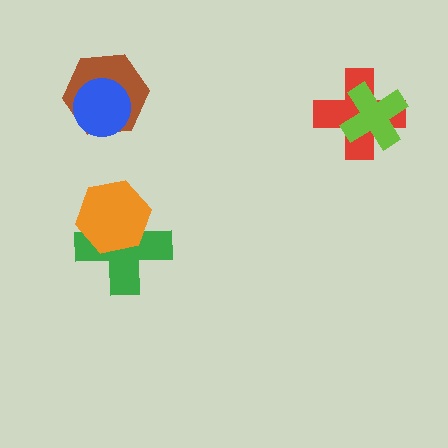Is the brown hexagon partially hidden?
Yes, it is partially covered by another shape.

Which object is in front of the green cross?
The orange hexagon is in front of the green cross.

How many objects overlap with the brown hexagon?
1 object overlaps with the brown hexagon.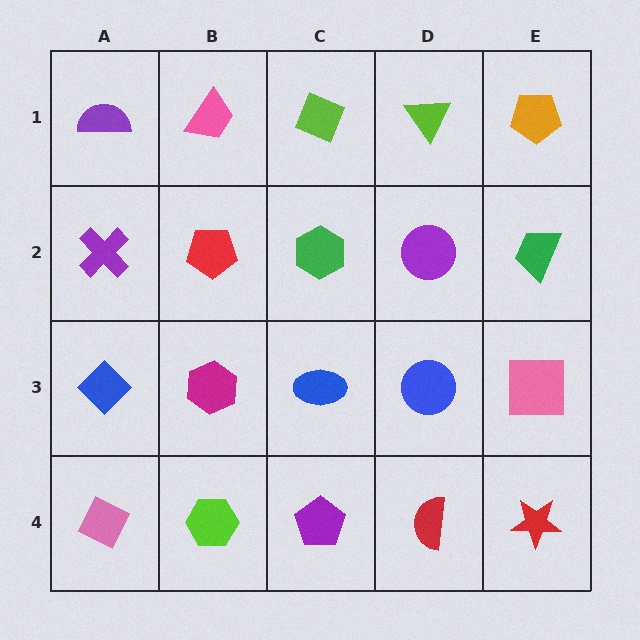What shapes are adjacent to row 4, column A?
A blue diamond (row 3, column A), a lime hexagon (row 4, column B).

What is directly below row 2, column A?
A blue diamond.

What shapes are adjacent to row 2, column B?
A pink trapezoid (row 1, column B), a magenta hexagon (row 3, column B), a purple cross (row 2, column A), a green hexagon (row 2, column C).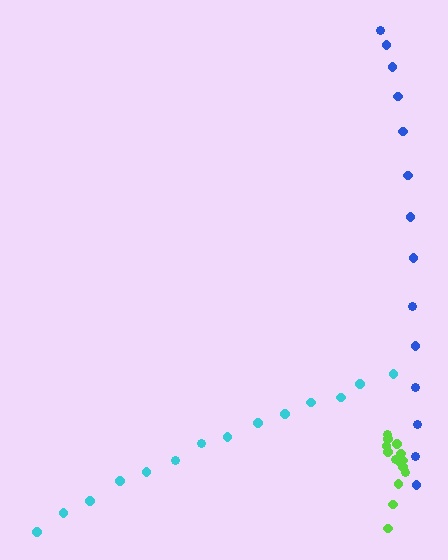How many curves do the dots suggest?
There are 3 distinct paths.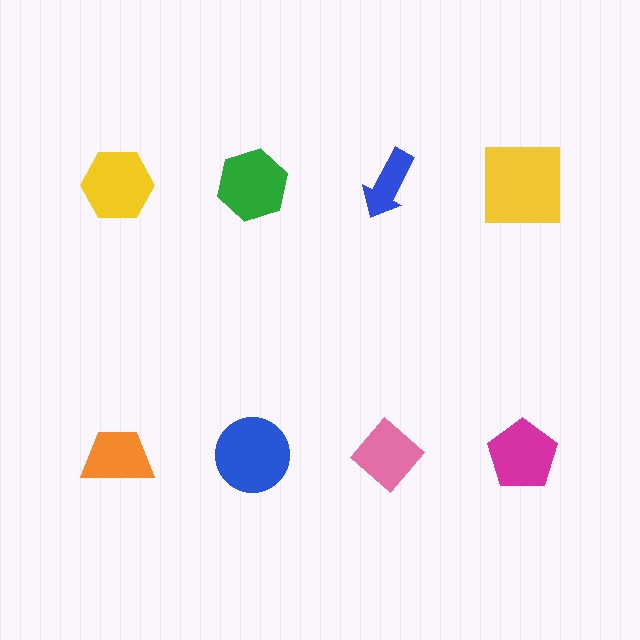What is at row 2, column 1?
An orange trapezoid.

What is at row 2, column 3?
A pink diamond.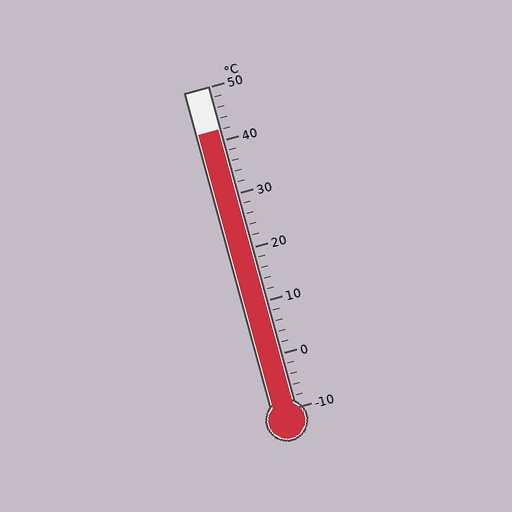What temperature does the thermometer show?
The thermometer shows approximately 42°C.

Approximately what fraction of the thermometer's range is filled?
The thermometer is filled to approximately 85% of its range.